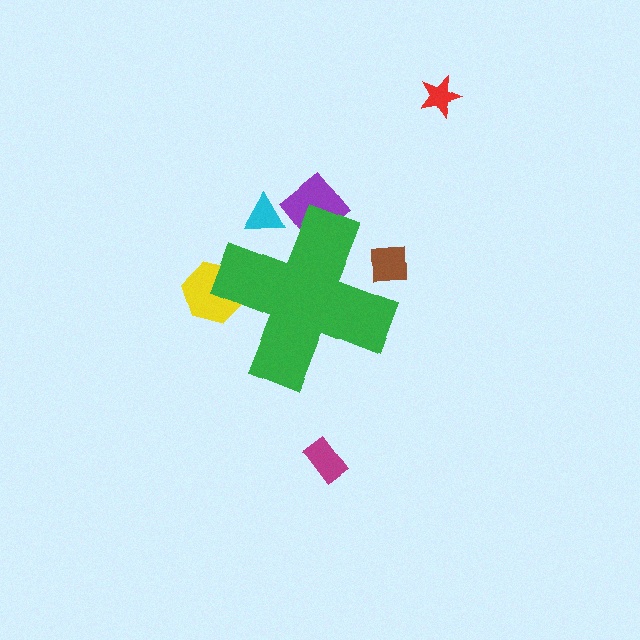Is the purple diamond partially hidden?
Yes, the purple diamond is partially hidden behind the green cross.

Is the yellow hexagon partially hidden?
Yes, the yellow hexagon is partially hidden behind the green cross.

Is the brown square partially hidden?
Yes, the brown square is partially hidden behind the green cross.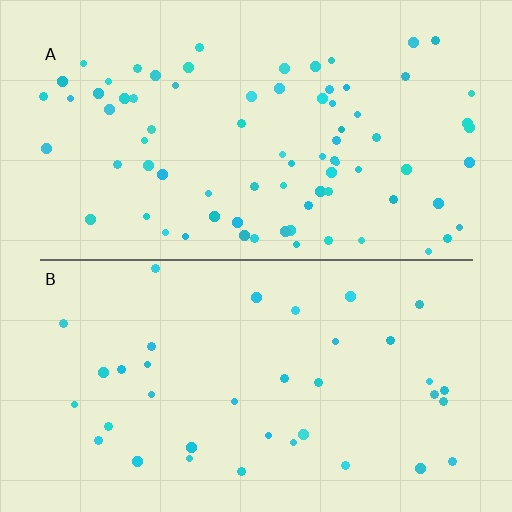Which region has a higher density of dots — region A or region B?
A (the top).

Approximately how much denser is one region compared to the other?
Approximately 2.1× — region A over region B.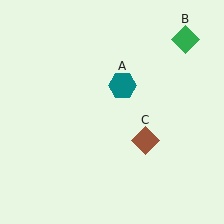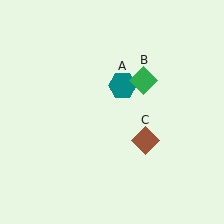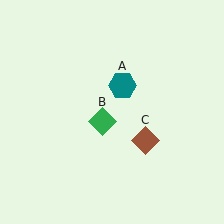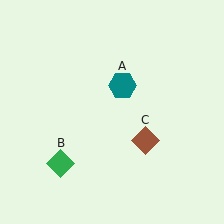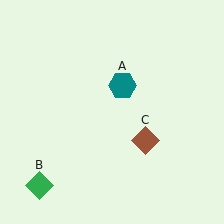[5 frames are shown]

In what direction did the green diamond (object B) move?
The green diamond (object B) moved down and to the left.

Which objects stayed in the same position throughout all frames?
Teal hexagon (object A) and brown diamond (object C) remained stationary.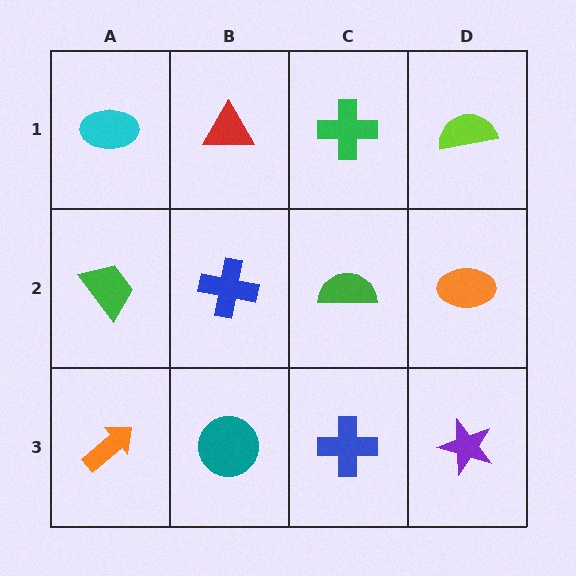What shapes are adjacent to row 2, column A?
A cyan ellipse (row 1, column A), an orange arrow (row 3, column A), a blue cross (row 2, column B).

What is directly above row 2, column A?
A cyan ellipse.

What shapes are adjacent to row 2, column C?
A green cross (row 1, column C), a blue cross (row 3, column C), a blue cross (row 2, column B), an orange ellipse (row 2, column D).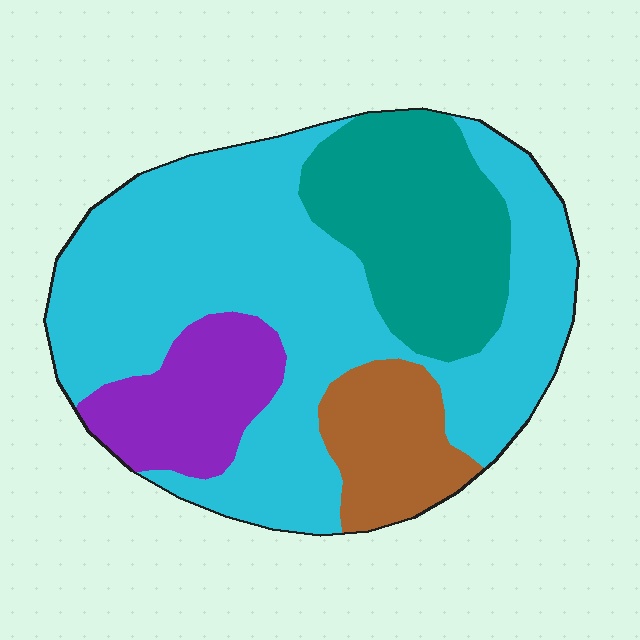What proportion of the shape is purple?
Purple covers about 10% of the shape.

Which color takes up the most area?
Cyan, at roughly 55%.